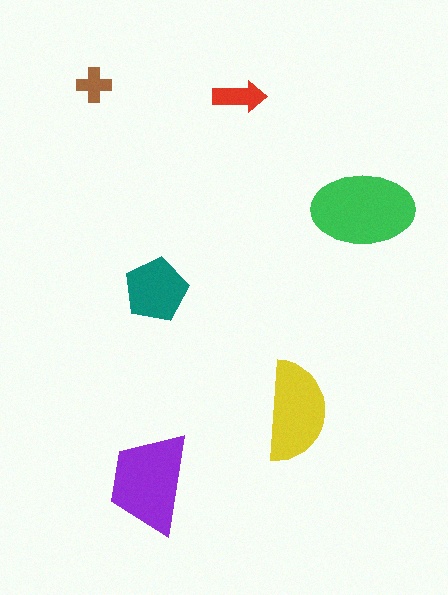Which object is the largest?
The green ellipse.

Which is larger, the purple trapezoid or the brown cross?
The purple trapezoid.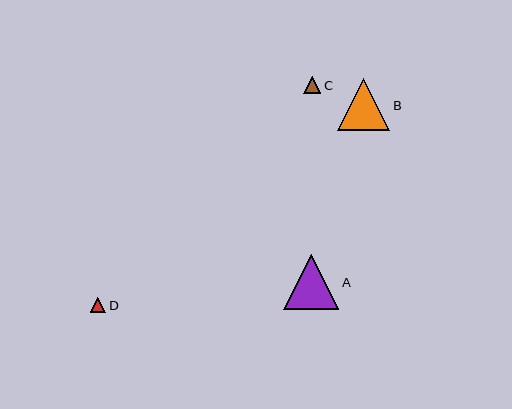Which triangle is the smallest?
Triangle D is the smallest with a size of approximately 15 pixels.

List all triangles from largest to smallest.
From largest to smallest: A, B, C, D.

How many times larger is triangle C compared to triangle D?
Triangle C is approximately 1.1 times the size of triangle D.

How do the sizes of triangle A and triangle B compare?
Triangle A and triangle B are approximately the same size.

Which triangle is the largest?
Triangle A is the largest with a size of approximately 55 pixels.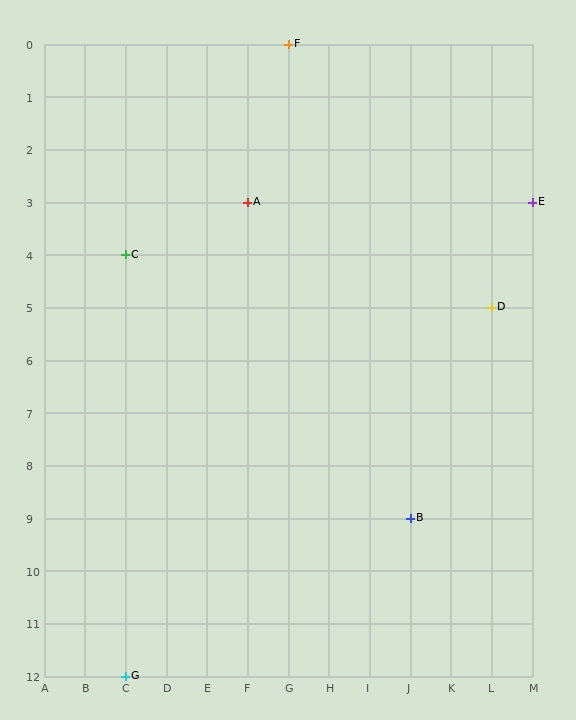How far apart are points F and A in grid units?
Points F and A are 1 column and 3 rows apart (about 3.2 grid units diagonally).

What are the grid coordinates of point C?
Point C is at grid coordinates (C, 4).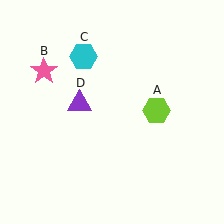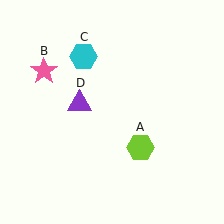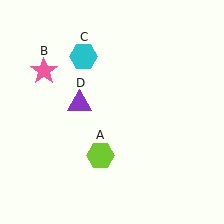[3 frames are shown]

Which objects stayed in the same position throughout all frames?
Pink star (object B) and cyan hexagon (object C) and purple triangle (object D) remained stationary.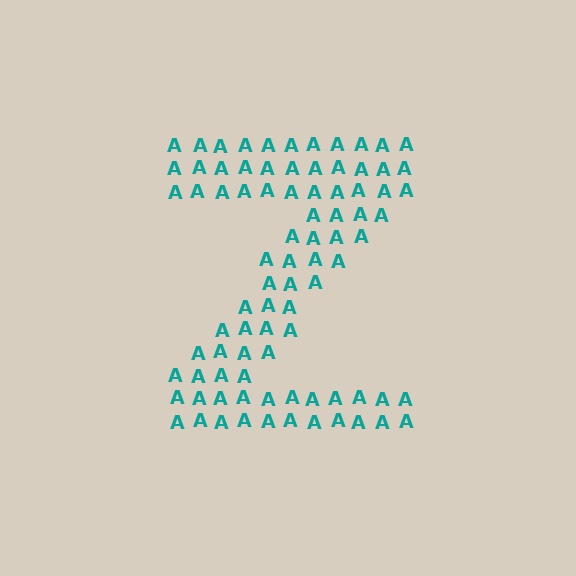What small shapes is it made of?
It is made of small letter A's.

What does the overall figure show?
The overall figure shows the letter Z.